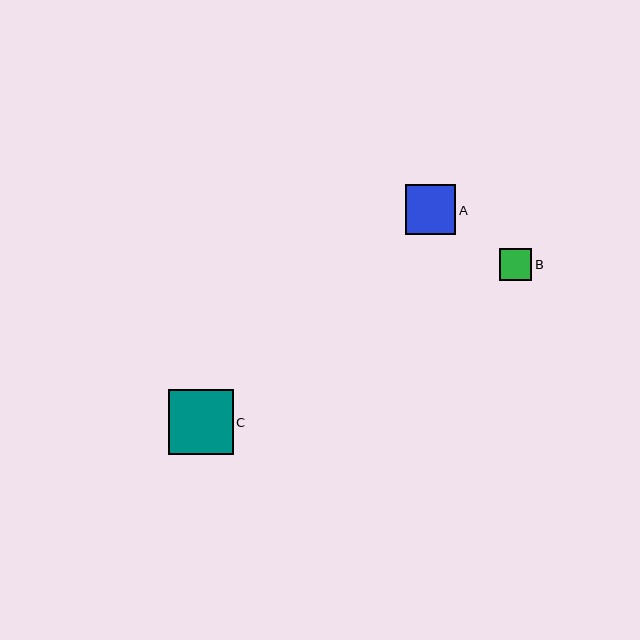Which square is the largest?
Square C is the largest with a size of approximately 65 pixels.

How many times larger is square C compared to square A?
Square C is approximately 1.3 times the size of square A.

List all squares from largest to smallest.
From largest to smallest: C, A, B.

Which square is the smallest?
Square B is the smallest with a size of approximately 32 pixels.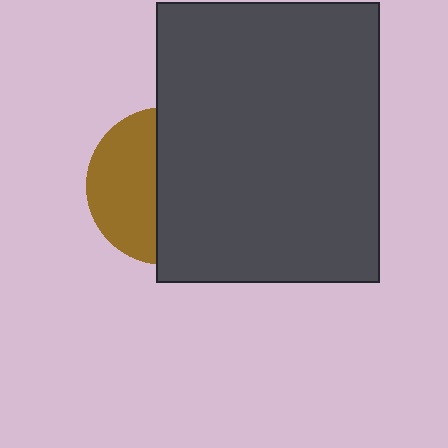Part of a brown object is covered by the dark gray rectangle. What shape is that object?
It is a circle.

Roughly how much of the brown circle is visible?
A small part of it is visible (roughly 42%).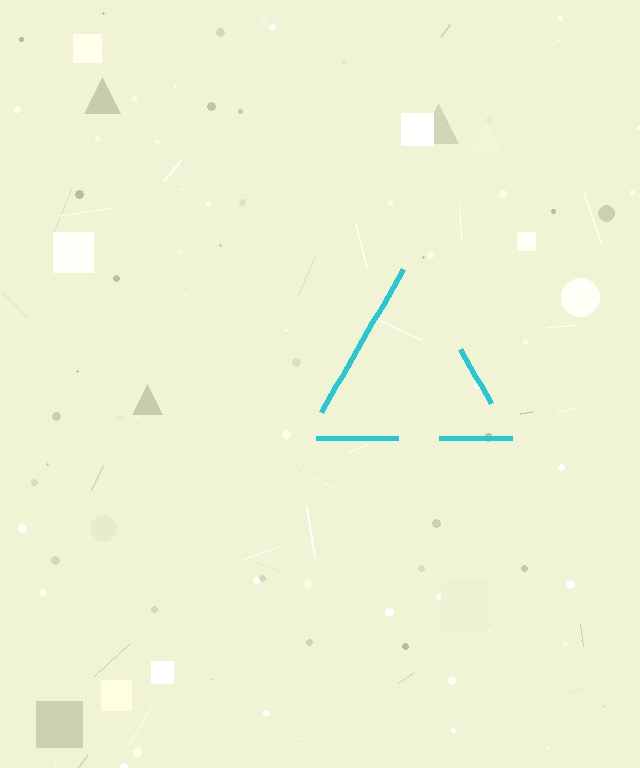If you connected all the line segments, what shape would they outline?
They would outline a triangle.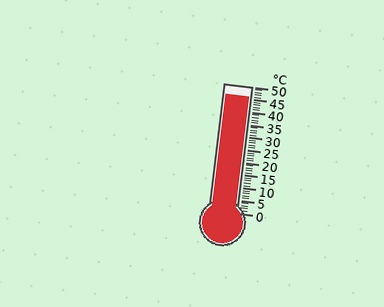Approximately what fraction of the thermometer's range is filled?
The thermometer is filled to approximately 90% of its range.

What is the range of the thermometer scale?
The thermometer scale ranges from 0°C to 50°C.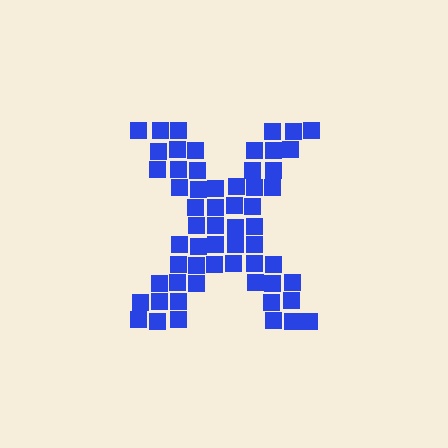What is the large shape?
The large shape is the letter X.